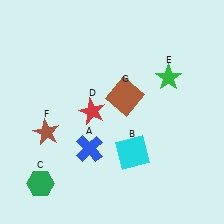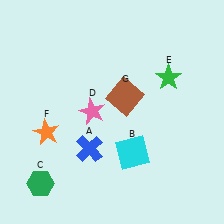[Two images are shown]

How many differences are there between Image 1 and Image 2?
There are 2 differences between the two images.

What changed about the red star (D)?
In Image 1, D is red. In Image 2, it changed to pink.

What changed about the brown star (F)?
In Image 1, F is brown. In Image 2, it changed to orange.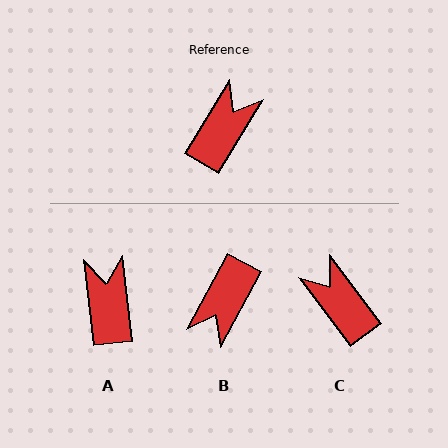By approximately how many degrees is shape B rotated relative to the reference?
Approximately 177 degrees clockwise.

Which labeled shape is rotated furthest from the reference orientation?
B, about 177 degrees away.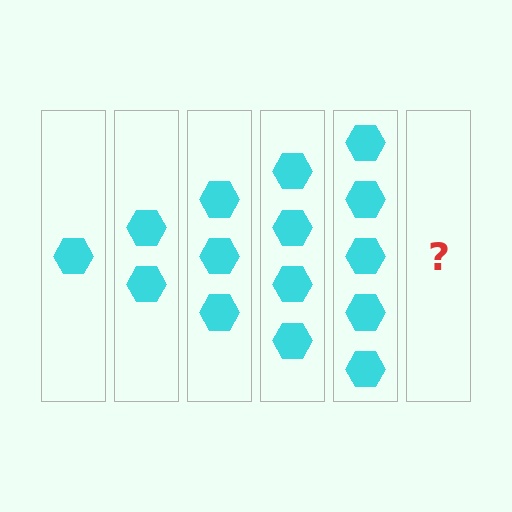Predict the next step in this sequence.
The next step is 6 hexagons.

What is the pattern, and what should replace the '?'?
The pattern is that each step adds one more hexagon. The '?' should be 6 hexagons.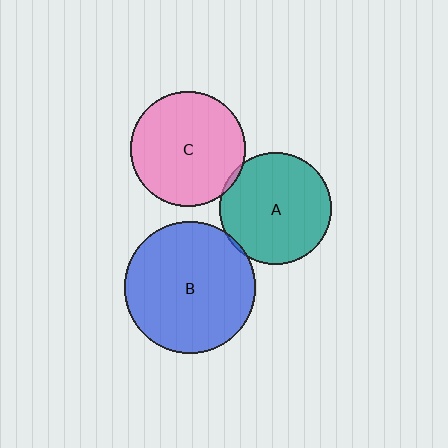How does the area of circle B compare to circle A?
Approximately 1.4 times.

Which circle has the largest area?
Circle B (blue).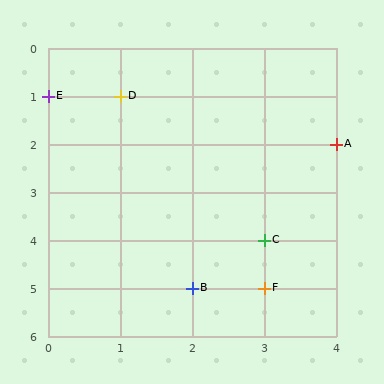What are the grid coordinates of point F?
Point F is at grid coordinates (3, 5).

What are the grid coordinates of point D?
Point D is at grid coordinates (1, 1).